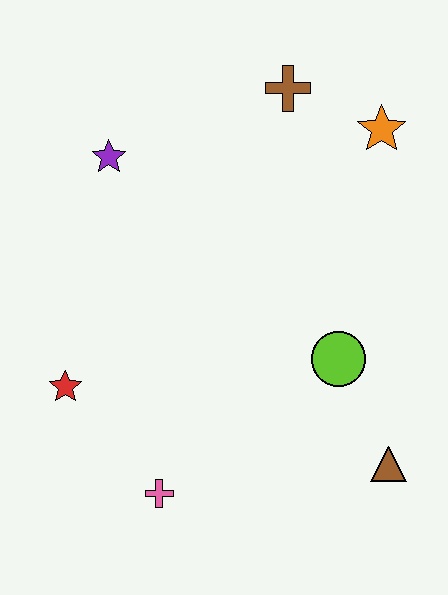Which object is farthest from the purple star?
The brown triangle is farthest from the purple star.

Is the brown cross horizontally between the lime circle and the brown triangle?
No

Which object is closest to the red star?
The pink cross is closest to the red star.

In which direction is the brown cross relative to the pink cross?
The brown cross is above the pink cross.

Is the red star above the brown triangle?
Yes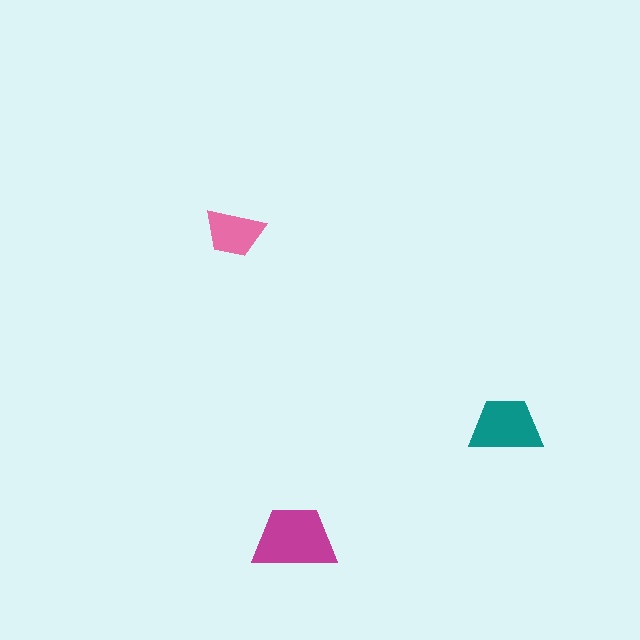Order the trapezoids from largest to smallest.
the magenta one, the teal one, the pink one.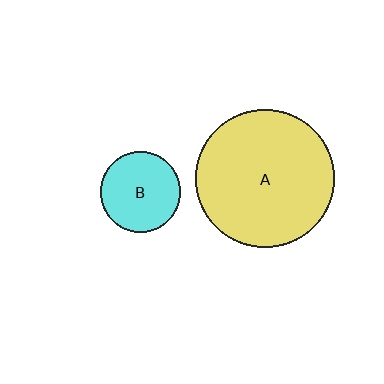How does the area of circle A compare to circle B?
Approximately 3.0 times.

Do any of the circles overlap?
No, none of the circles overlap.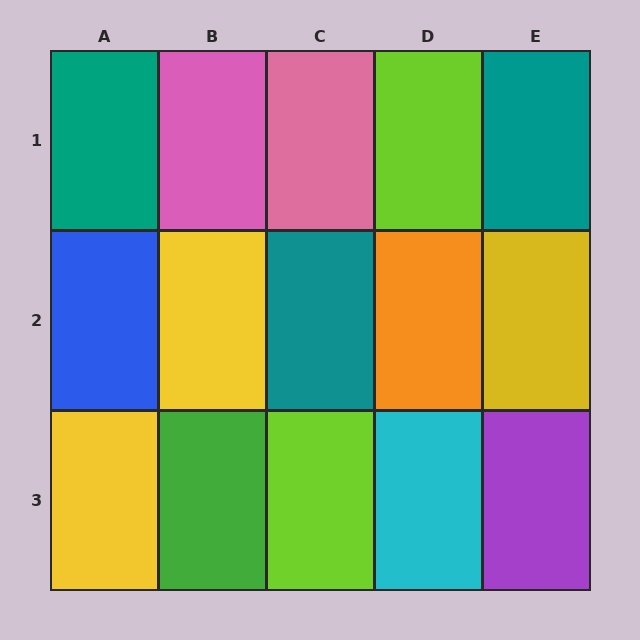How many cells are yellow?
3 cells are yellow.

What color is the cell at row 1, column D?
Lime.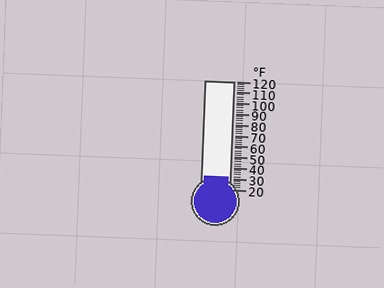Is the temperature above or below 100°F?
The temperature is below 100°F.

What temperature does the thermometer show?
The thermometer shows approximately 32°F.